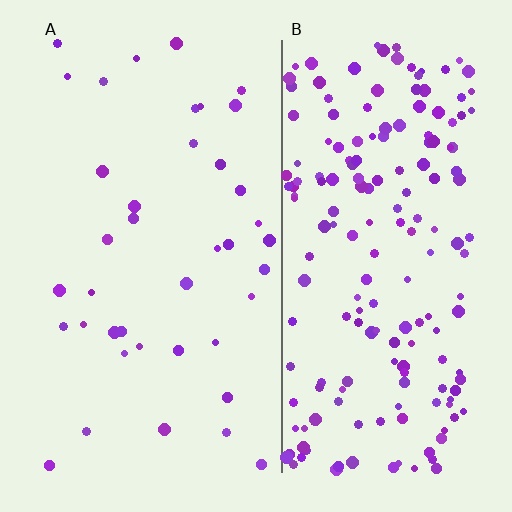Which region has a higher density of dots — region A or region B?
B (the right).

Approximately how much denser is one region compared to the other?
Approximately 4.8× — region B over region A.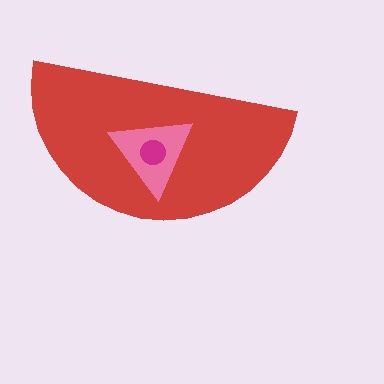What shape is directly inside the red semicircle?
The pink triangle.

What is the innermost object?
The magenta circle.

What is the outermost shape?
The red semicircle.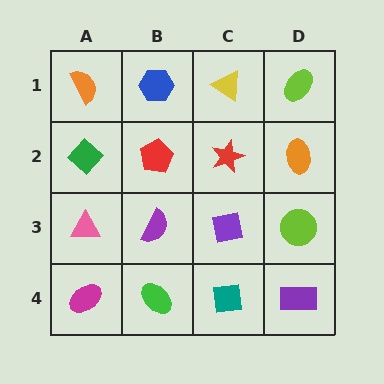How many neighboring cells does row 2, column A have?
3.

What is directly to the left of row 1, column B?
An orange semicircle.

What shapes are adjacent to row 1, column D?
An orange ellipse (row 2, column D), a yellow triangle (row 1, column C).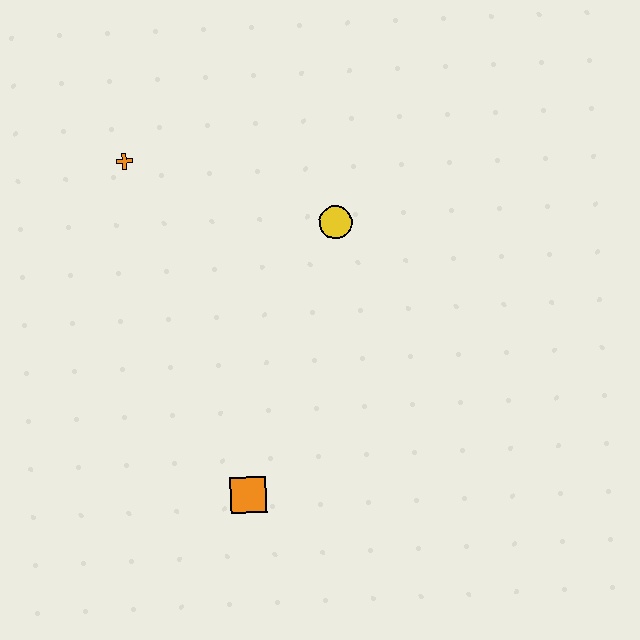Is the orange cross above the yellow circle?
Yes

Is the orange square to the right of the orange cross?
Yes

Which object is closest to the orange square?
The yellow circle is closest to the orange square.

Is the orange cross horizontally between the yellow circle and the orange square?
No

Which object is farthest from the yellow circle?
The orange square is farthest from the yellow circle.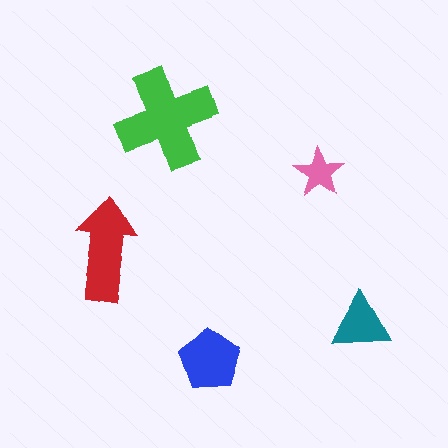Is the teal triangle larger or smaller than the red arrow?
Smaller.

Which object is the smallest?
The pink star.